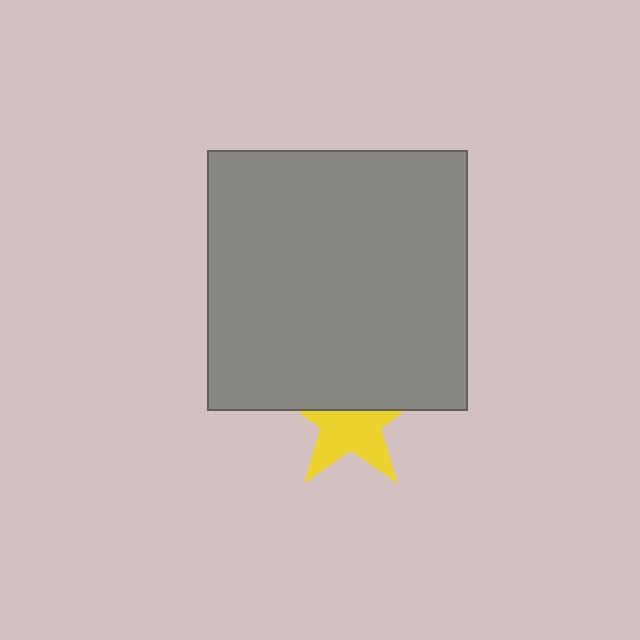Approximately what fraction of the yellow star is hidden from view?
Roughly 45% of the yellow star is hidden behind the gray square.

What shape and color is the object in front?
The object in front is a gray square.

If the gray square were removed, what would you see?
You would see the complete yellow star.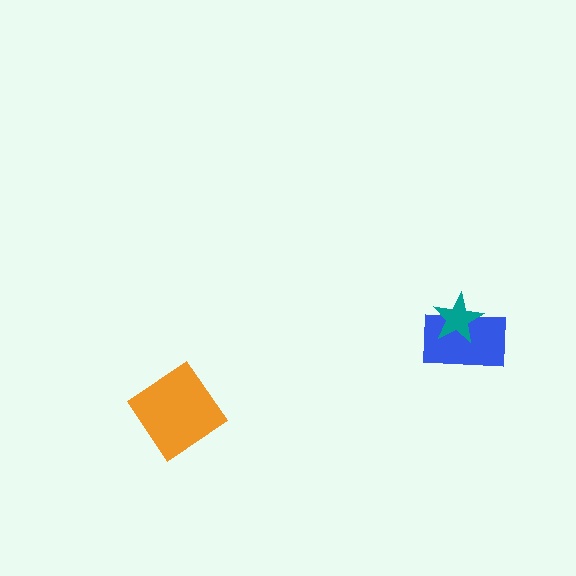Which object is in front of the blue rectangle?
The teal star is in front of the blue rectangle.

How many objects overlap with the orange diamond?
0 objects overlap with the orange diamond.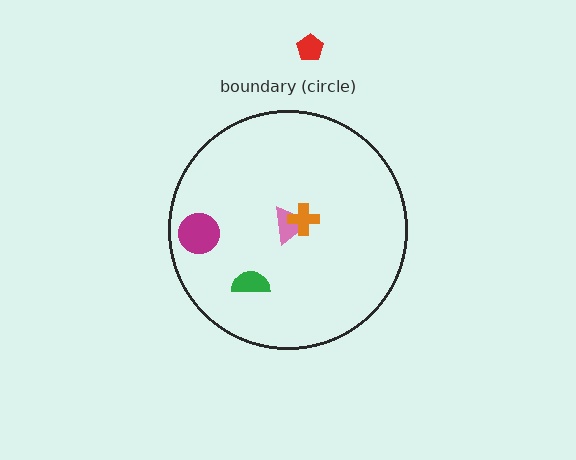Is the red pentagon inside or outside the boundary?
Outside.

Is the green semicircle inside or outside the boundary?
Inside.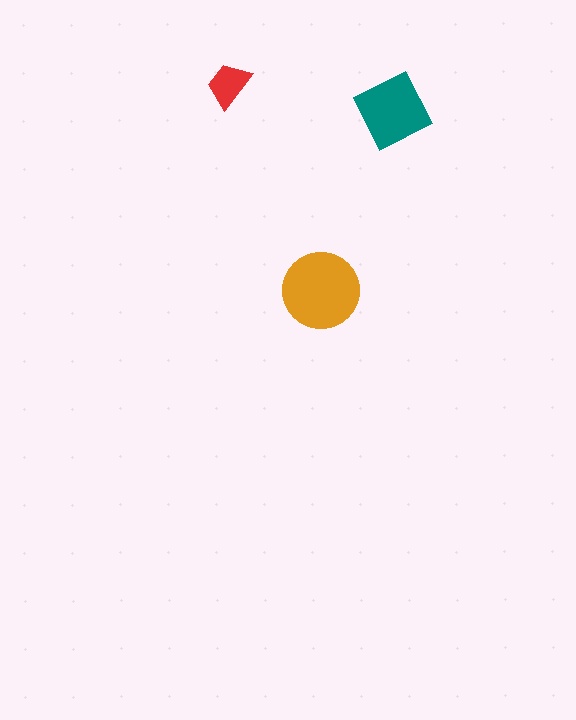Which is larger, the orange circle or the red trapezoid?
The orange circle.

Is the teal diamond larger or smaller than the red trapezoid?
Larger.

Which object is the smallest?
The red trapezoid.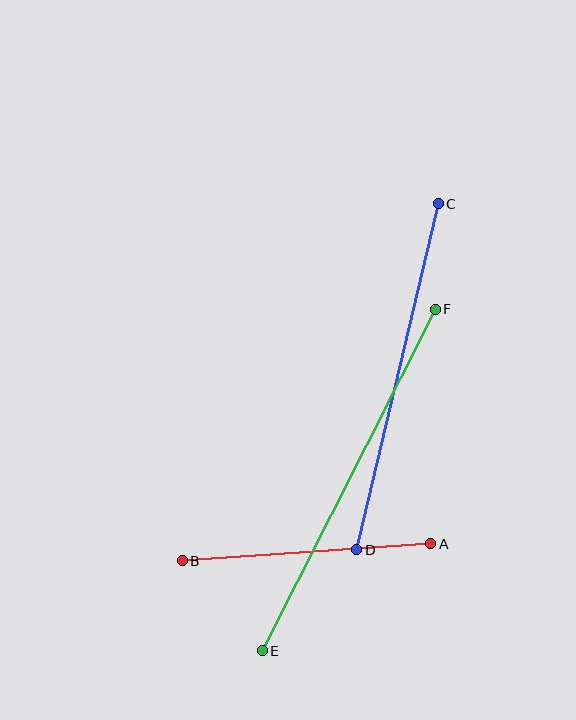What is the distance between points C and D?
The distance is approximately 356 pixels.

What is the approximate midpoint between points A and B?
The midpoint is at approximately (306, 552) pixels.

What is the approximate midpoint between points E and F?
The midpoint is at approximately (349, 480) pixels.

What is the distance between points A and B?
The distance is approximately 249 pixels.